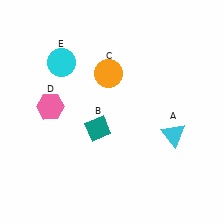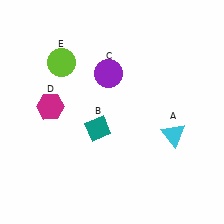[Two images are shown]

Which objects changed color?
C changed from orange to purple. D changed from pink to magenta. E changed from cyan to lime.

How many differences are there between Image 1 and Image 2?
There are 3 differences between the two images.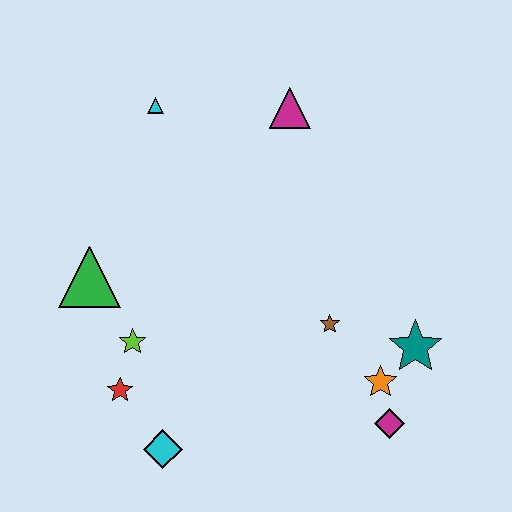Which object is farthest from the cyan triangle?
The magenta diamond is farthest from the cyan triangle.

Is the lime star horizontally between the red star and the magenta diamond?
Yes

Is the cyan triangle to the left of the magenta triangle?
Yes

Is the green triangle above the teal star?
Yes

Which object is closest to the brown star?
The orange star is closest to the brown star.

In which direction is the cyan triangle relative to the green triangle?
The cyan triangle is above the green triangle.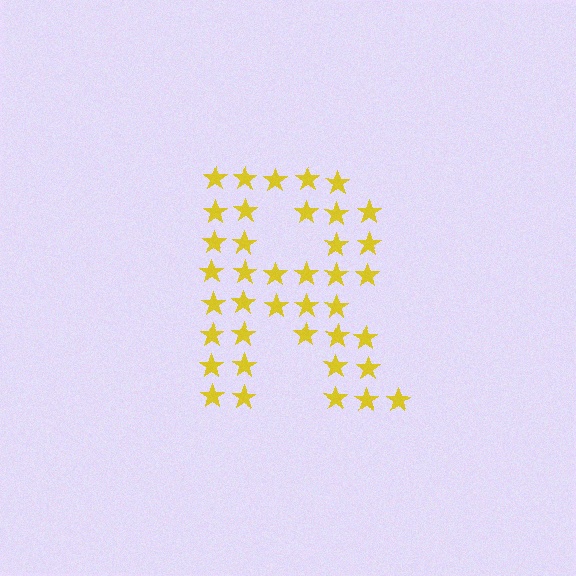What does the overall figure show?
The overall figure shows the letter R.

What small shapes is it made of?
It is made of small stars.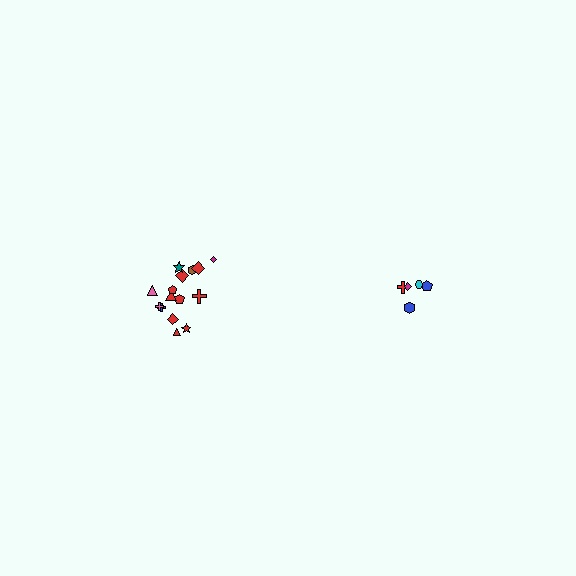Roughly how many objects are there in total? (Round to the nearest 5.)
Roughly 20 objects in total.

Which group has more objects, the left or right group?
The left group.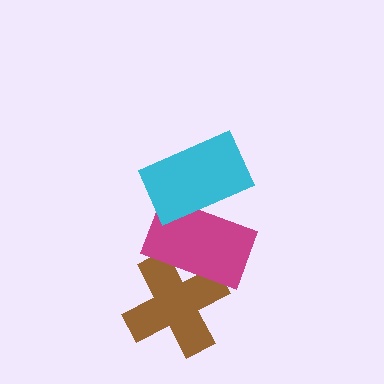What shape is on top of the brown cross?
The magenta rectangle is on top of the brown cross.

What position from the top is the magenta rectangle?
The magenta rectangle is 2nd from the top.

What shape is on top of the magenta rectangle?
The cyan rectangle is on top of the magenta rectangle.